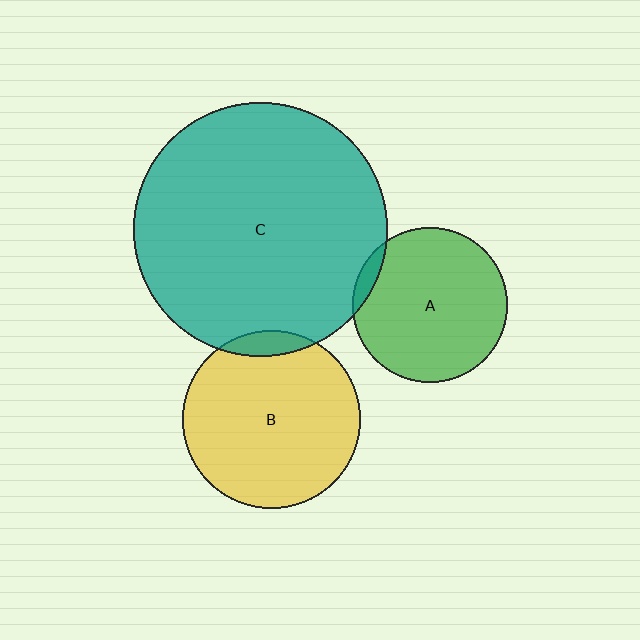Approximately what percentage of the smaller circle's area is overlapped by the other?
Approximately 5%.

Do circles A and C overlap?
Yes.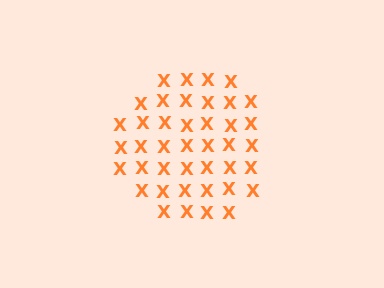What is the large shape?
The large shape is a circle.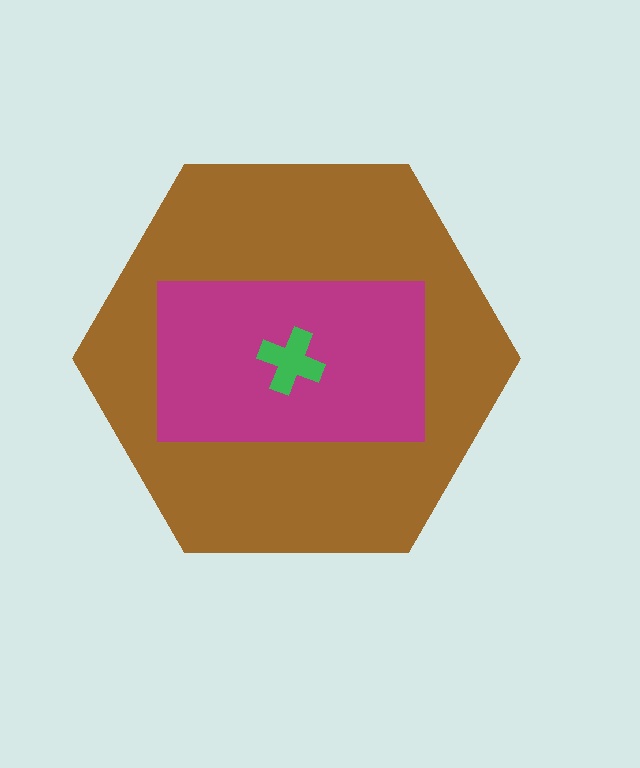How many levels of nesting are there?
3.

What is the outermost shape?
The brown hexagon.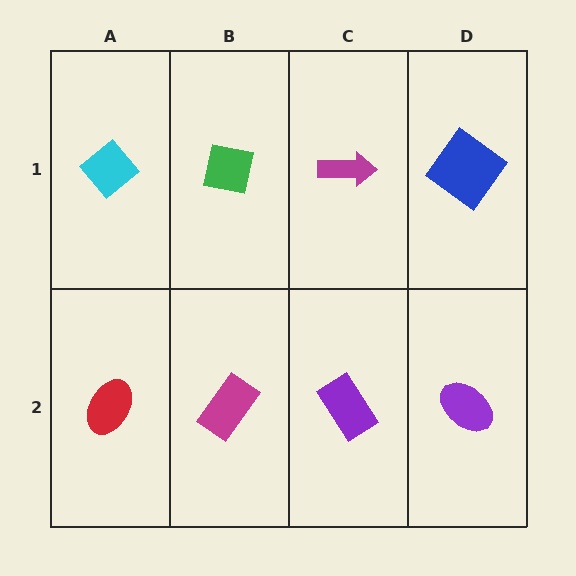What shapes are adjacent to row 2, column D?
A blue diamond (row 1, column D), a purple rectangle (row 2, column C).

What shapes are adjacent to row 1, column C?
A purple rectangle (row 2, column C), a green square (row 1, column B), a blue diamond (row 1, column D).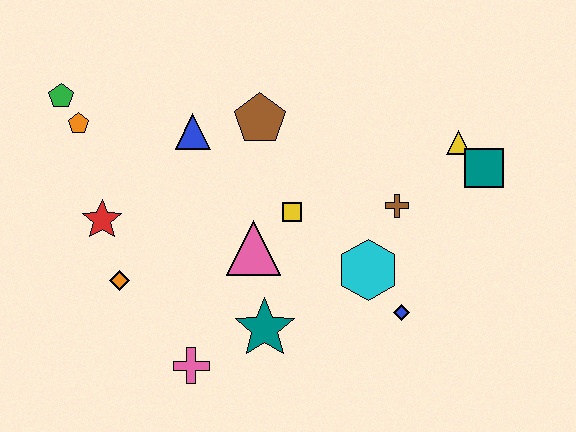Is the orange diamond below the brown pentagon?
Yes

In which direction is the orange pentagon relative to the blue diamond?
The orange pentagon is to the left of the blue diamond.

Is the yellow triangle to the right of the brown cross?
Yes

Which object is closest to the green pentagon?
The orange pentagon is closest to the green pentagon.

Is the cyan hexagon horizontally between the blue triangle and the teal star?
No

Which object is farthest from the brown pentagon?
The pink cross is farthest from the brown pentagon.